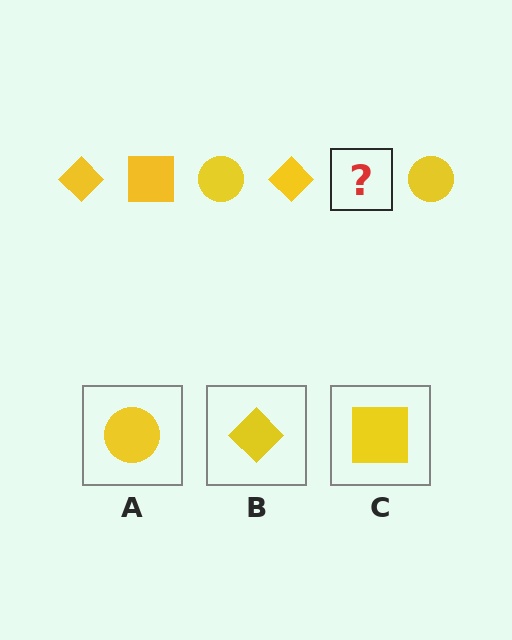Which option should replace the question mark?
Option C.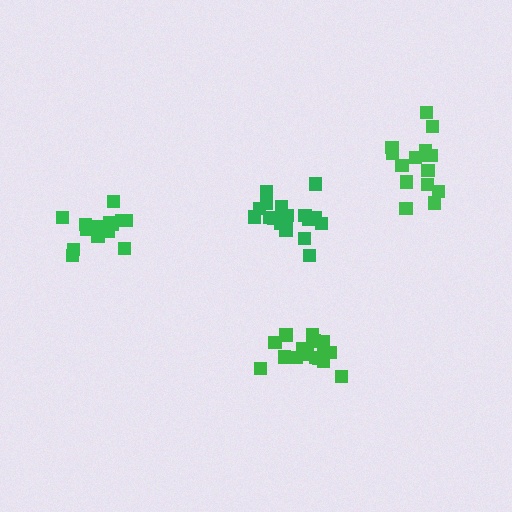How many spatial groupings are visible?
There are 4 spatial groupings.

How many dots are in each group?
Group 1: 16 dots, Group 2: 18 dots, Group 3: 14 dots, Group 4: 15 dots (63 total).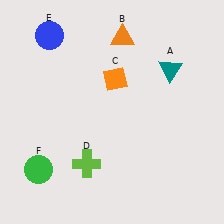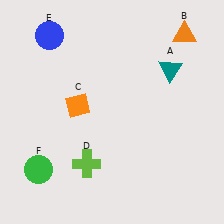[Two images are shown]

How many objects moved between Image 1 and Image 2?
2 objects moved between the two images.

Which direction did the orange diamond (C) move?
The orange diamond (C) moved left.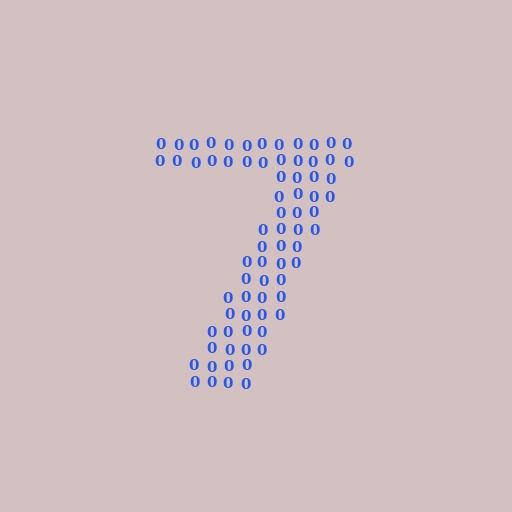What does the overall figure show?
The overall figure shows the digit 7.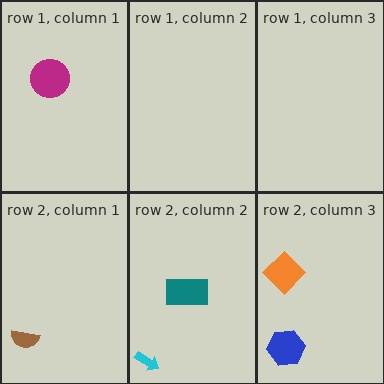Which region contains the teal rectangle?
The row 2, column 2 region.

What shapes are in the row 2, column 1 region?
The brown semicircle.